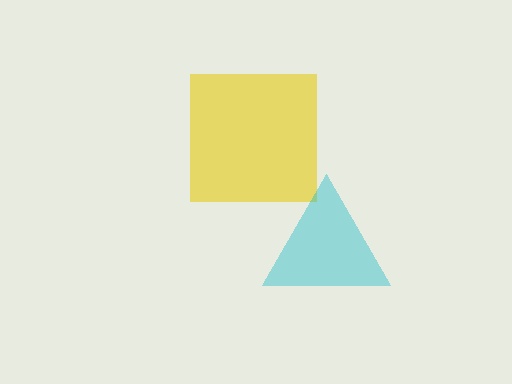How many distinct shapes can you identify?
There are 2 distinct shapes: a yellow square, a cyan triangle.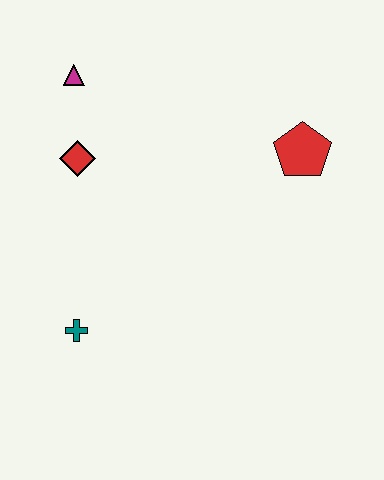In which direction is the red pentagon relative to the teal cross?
The red pentagon is to the right of the teal cross.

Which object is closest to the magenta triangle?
The red diamond is closest to the magenta triangle.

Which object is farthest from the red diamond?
The red pentagon is farthest from the red diamond.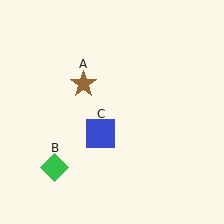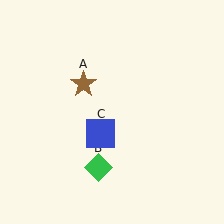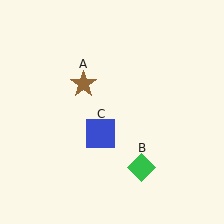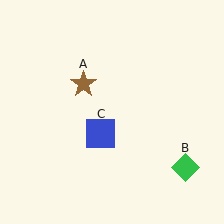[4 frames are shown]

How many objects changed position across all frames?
1 object changed position: green diamond (object B).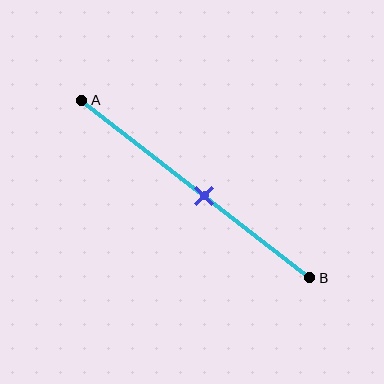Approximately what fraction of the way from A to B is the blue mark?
The blue mark is approximately 55% of the way from A to B.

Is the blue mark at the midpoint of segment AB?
No, the mark is at about 55% from A, not at the 50% midpoint.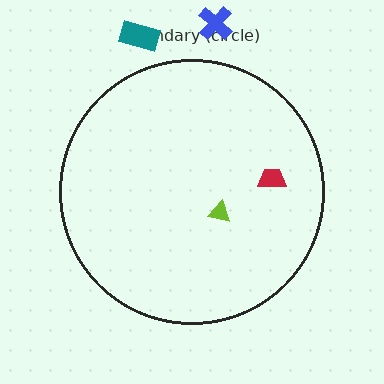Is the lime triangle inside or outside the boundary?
Inside.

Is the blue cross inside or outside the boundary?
Outside.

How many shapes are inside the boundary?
2 inside, 2 outside.